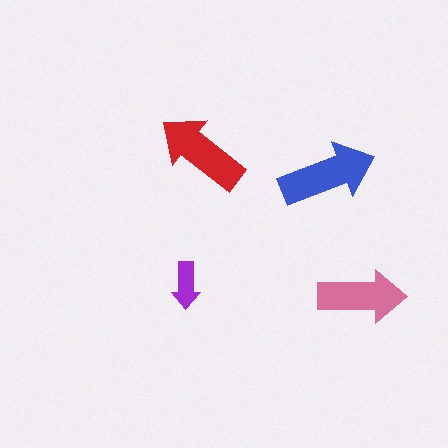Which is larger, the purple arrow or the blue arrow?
The blue one.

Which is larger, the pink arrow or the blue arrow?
The blue one.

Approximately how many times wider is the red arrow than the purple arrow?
About 2 times wider.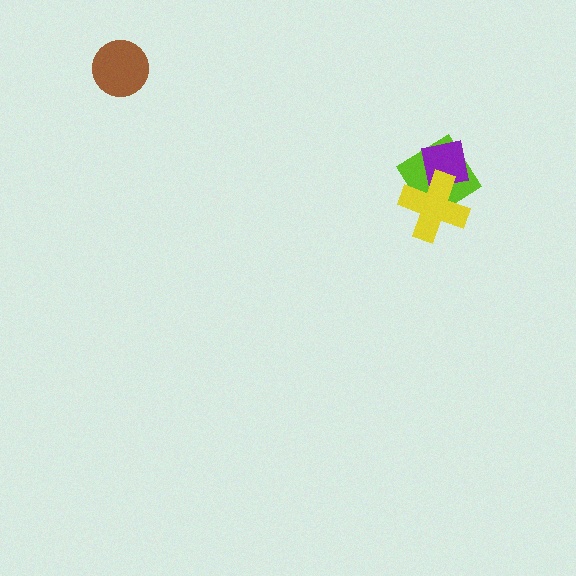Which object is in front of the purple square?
The yellow cross is in front of the purple square.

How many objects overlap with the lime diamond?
2 objects overlap with the lime diamond.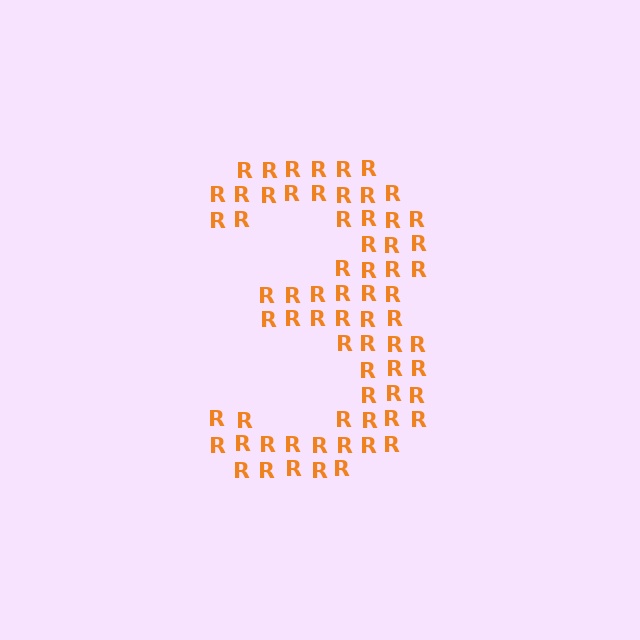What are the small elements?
The small elements are letter R's.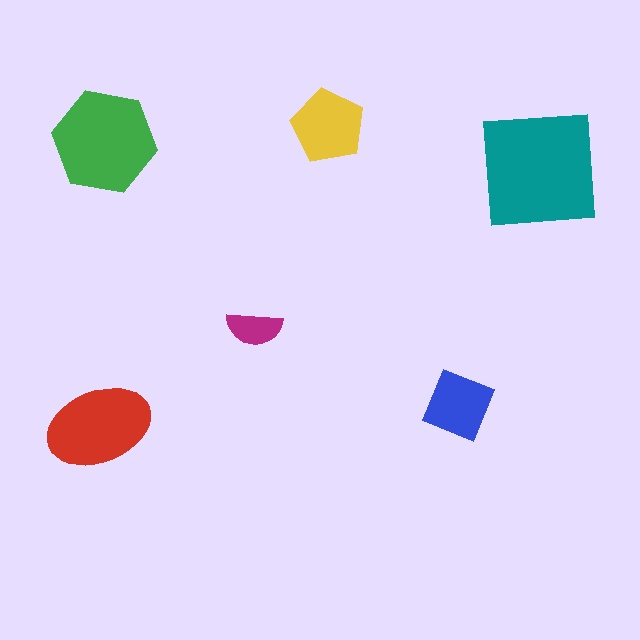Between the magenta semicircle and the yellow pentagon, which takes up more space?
The yellow pentagon.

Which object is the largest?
The teal square.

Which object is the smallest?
The magenta semicircle.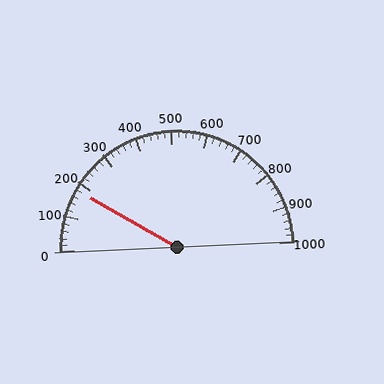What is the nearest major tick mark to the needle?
The nearest major tick mark is 200.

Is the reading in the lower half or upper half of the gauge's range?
The reading is in the lower half of the range (0 to 1000).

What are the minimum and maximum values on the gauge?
The gauge ranges from 0 to 1000.